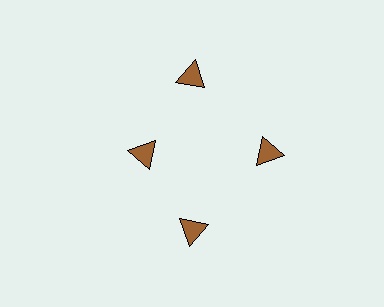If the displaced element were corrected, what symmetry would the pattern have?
It would have 4-fold rotational symmetry — the pattern would map onto itself every 90 degrees.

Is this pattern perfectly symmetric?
No. The 4 brown triangles are arranged in a ring, but one element near the 9 o'clock position is pulled inward toward the center, breaking the 4-fold rotational symmetry.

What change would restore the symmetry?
The symmetry would be restored by moving it outward, back onto the ring so that all 4 triangles sit at equal angles and equal distance from the center.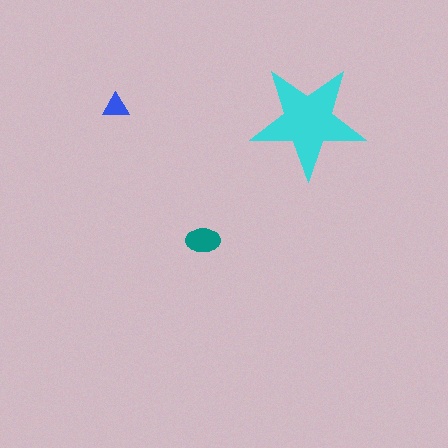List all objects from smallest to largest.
The blue triangle, the teal ellipse, the cyan star.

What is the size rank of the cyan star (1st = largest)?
1st.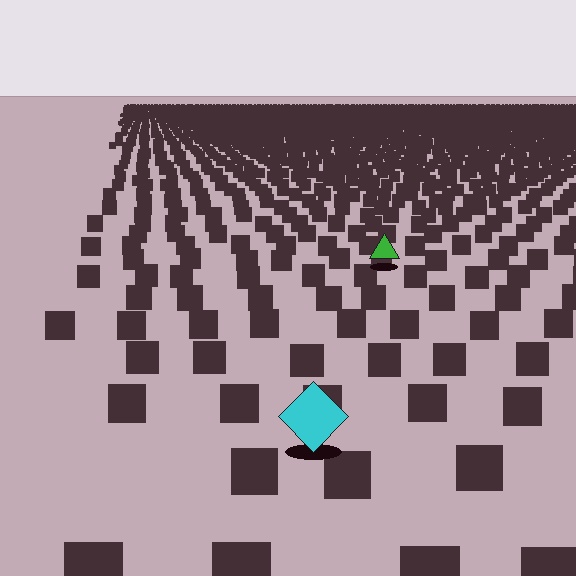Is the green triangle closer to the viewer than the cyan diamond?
No. The cyan diamond is closer — you can tell from the texture gradient: the ground texture is coarser near it.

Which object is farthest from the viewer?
The green triangle is farthest from the viewer. It appears smaller and the ground texture around it is denser.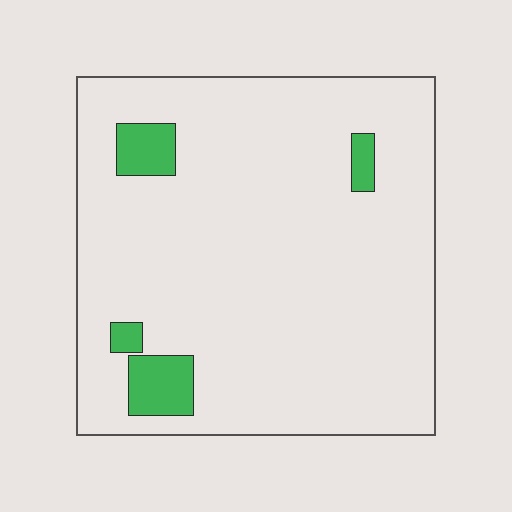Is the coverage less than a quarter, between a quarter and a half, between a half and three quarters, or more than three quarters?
Less than a quarter.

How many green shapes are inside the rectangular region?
4.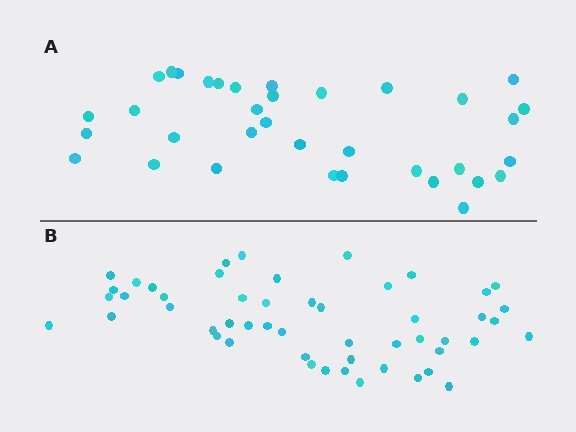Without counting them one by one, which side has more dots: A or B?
Region B (the bottom region) has more dots.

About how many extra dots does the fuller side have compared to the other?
Region B has approximately 15 more dots than region A.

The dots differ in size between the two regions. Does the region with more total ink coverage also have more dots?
No. Region A has more total ink coverage because its dots are larger, but region B actually contains more individual dots. Total area can be misleading — the number of items is what matters here.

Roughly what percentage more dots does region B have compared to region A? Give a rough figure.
About 45% more.